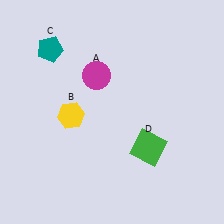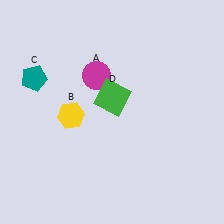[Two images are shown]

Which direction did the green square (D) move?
The green square (D) moved up.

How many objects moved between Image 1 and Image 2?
2 objects moved between the two images.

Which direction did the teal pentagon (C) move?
The teal pentagon (C) moved down.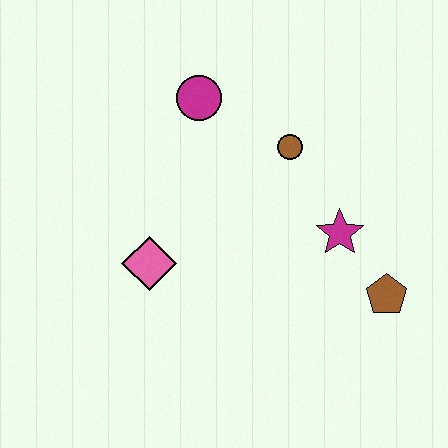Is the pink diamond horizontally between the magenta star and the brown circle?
No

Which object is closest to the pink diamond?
The magenta circle is closest to the pink diamond.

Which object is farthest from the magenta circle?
The brown pentagon is farthest from the magenta circle.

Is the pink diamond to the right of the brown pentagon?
No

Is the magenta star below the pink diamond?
No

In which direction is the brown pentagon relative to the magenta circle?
The brown pentagon is below the magenta circle.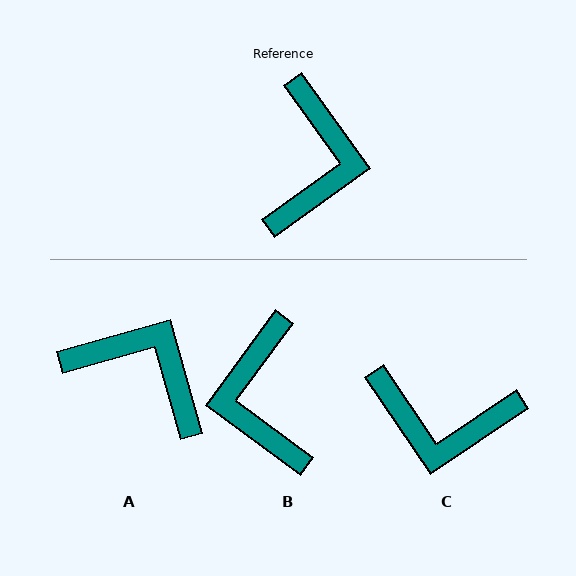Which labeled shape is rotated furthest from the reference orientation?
B, about 162 degrees away.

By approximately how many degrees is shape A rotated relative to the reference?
Approximately 70 degrees counter-clockwise.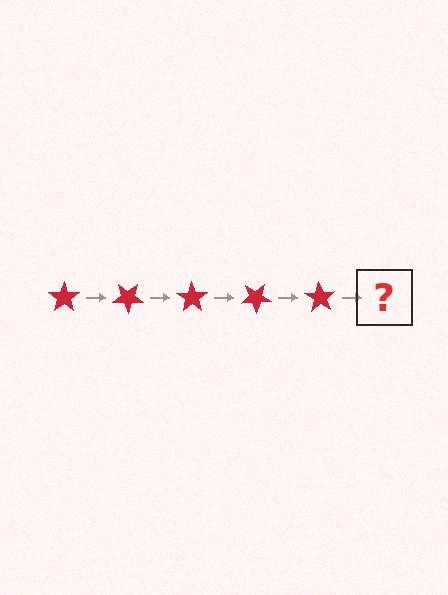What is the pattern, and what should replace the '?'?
The pattern is that the star rotates 35 degrees each step. The '?' should be a red star rotated 175 degrees.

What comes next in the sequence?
The next element should be a red star rotated 175 degrees.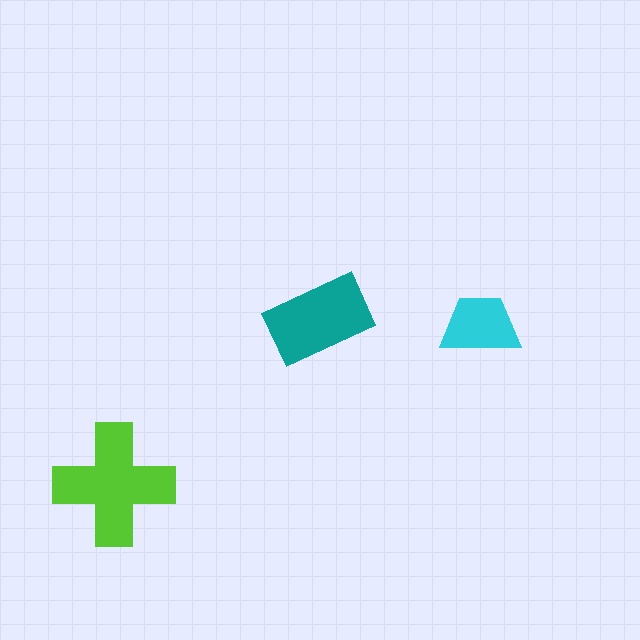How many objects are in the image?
There are 3 objects in the image.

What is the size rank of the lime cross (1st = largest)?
1st.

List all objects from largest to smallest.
The lime cross, the teal rectangle, the cyan trapezoid.